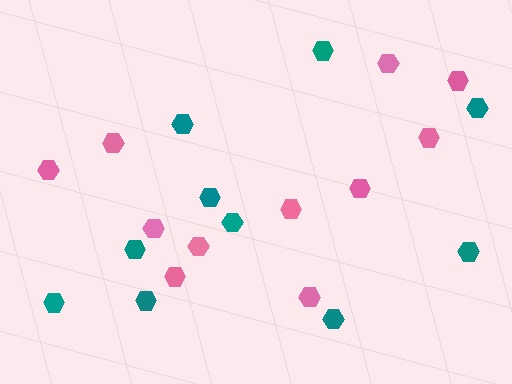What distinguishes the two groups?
There are 2 groups: one group of pink hexagons (11) and one group of teal hexagons (10).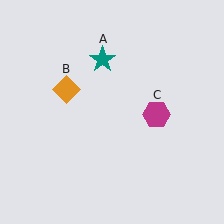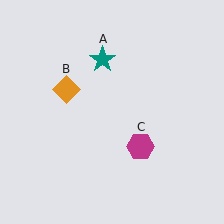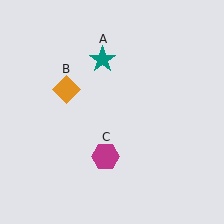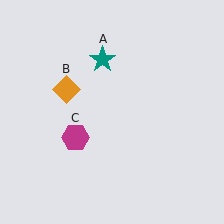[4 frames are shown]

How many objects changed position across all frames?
1 object changed position: magenta hexagon (object C).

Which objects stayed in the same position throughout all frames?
Teal star (object A) and orange diamond (object B) remained stationary.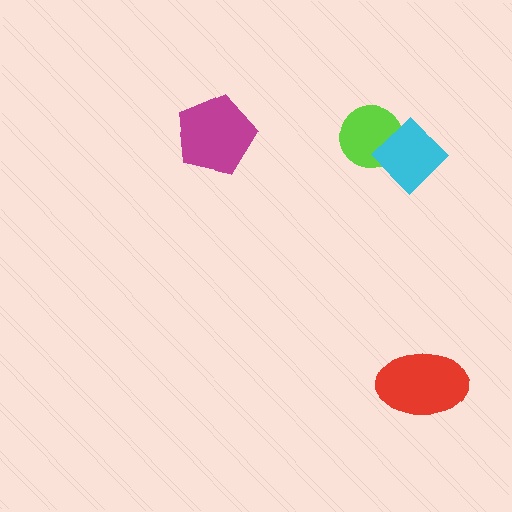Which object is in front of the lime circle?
The cyan diamond is in front of the lime circle.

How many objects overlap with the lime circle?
1 object overlaps with the lime circle.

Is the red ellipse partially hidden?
No, no other shape covers it.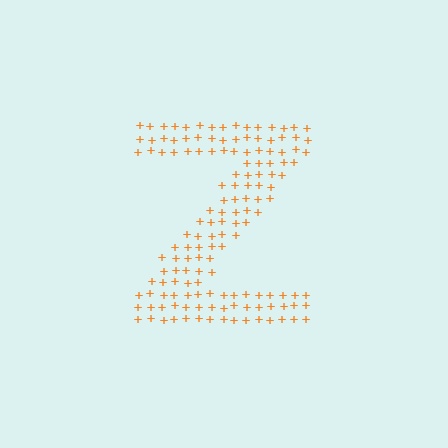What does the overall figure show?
The overall figure shows the letter Z.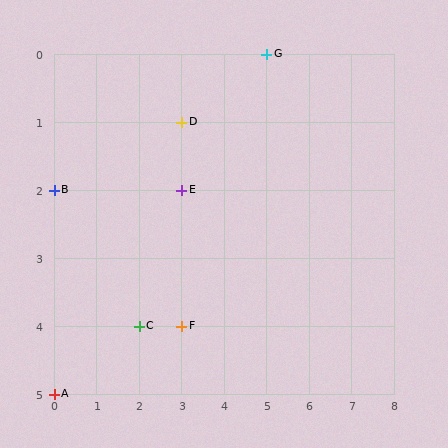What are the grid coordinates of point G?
Point G is at grid coordinates (5, 0).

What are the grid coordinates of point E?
Point E is at grid coordinates (3, 2).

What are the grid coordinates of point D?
Point D is at grid coordinates (3, 1).